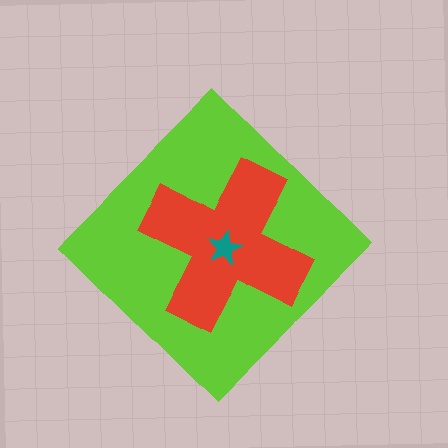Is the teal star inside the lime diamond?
Yes.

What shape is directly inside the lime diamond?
The red cross.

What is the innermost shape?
The teal star.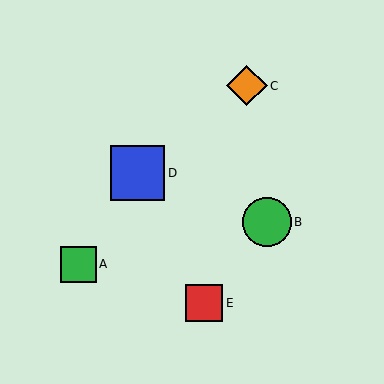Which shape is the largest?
The blue square (labeled D) is the largest.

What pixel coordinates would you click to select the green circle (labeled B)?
Click at (267, 222) to select the green circle B.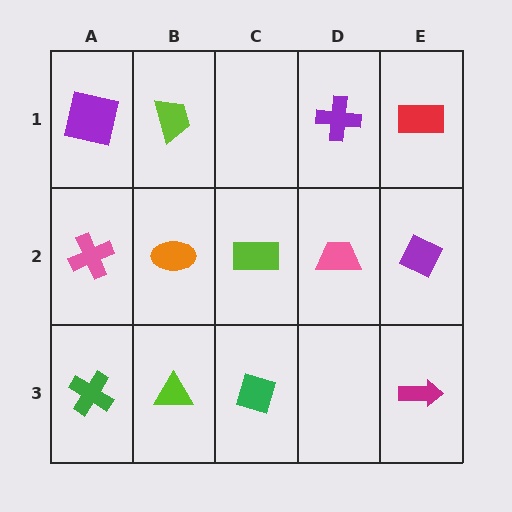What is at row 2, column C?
A lime rectangle.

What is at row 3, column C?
A green diamond.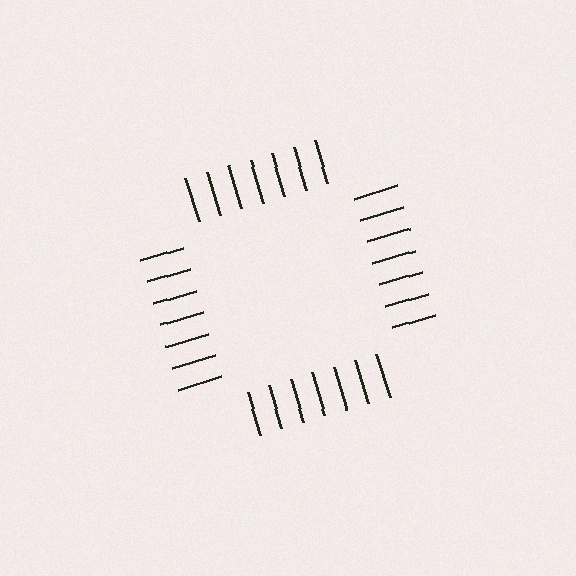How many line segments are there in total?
28 — 7 along each of the 4 edges.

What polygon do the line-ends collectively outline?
An illusory square — the line segments terminate on its edges but no continuous stroke is drawn.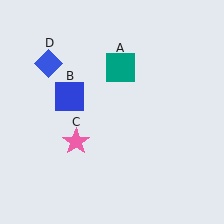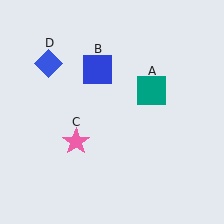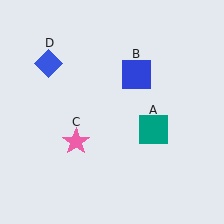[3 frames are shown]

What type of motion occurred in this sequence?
The teal square (object A), blue square (object B) rotated clockwise around the center of the scene.